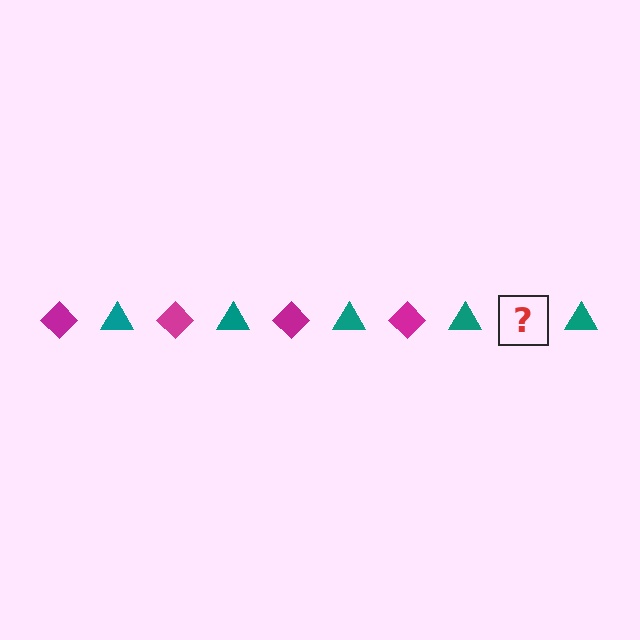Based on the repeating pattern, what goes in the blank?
The blank should be a magenta diamond.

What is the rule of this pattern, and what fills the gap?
The rule is that the pattern alternates between magenta diamond and teal triangle. The gap should be filled with a magenta diamond.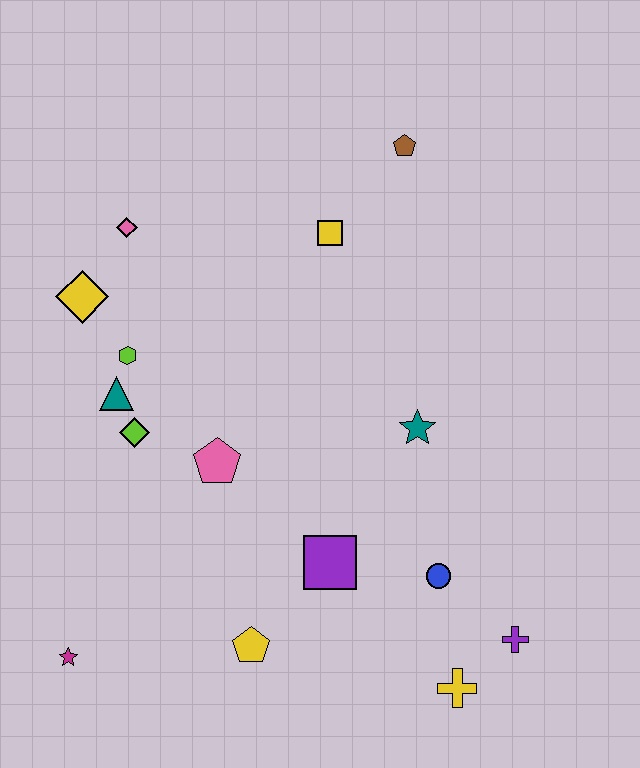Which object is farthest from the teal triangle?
The purple cross is farthest from the teal triangle.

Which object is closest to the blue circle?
The purple cross is closest to the blue circle.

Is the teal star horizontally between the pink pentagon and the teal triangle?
No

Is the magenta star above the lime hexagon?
No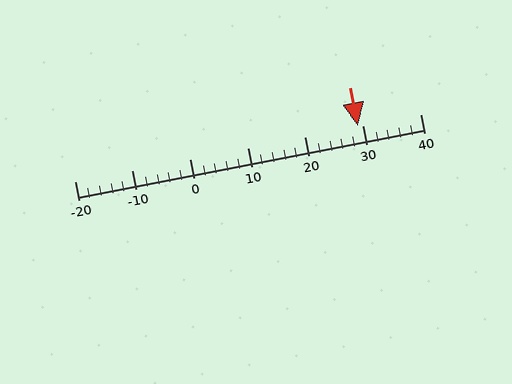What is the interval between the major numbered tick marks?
The major tick marks are spaced 10 units apart.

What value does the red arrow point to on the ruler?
The red arrow points to approximately 29.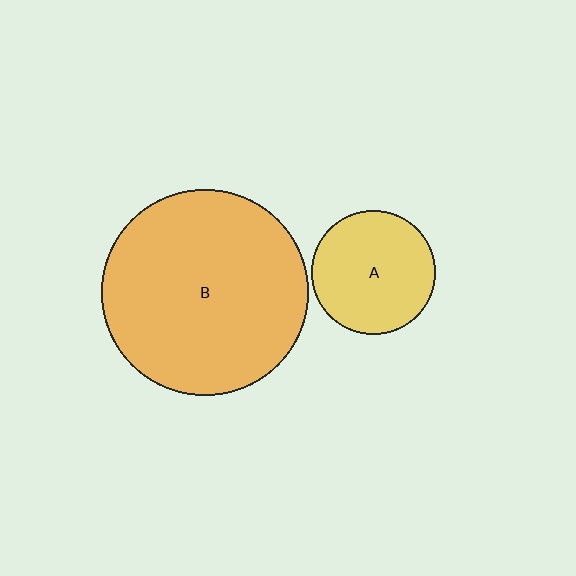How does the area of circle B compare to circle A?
Approximately 2.8 times.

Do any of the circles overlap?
No, none of the circles overlap.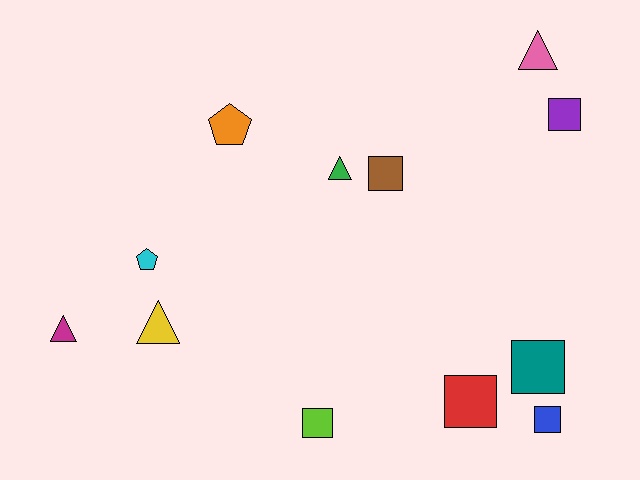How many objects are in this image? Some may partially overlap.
There are 12 objects.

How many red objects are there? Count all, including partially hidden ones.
There is 1 red object.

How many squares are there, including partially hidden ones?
There are 6 squares.